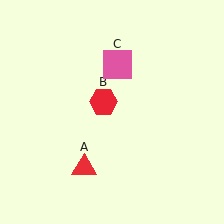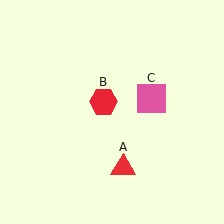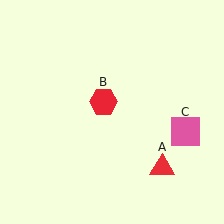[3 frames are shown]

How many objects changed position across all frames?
2 objects changed position: red triangle (object A), pink square (object C).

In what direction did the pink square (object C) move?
The pink square (object C) moved down and to the right.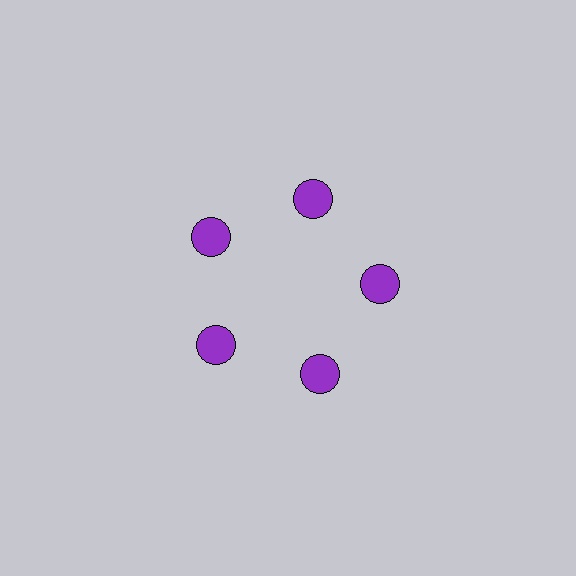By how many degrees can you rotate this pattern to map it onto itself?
The pattern maps onto itself every 72 degrees of rotation.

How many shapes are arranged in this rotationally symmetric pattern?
There are 5 shapes, arranged in 5 groups of 1.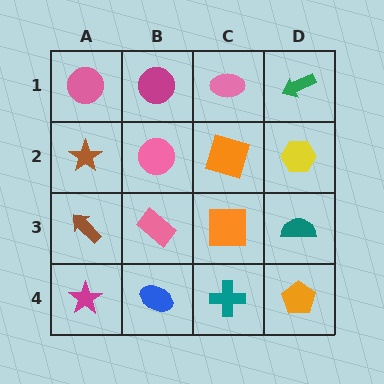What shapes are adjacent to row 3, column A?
A brown star (row 2, column A), a magenta star (row 4, column A), a pink rectangle (row 3, column B).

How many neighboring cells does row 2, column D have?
3.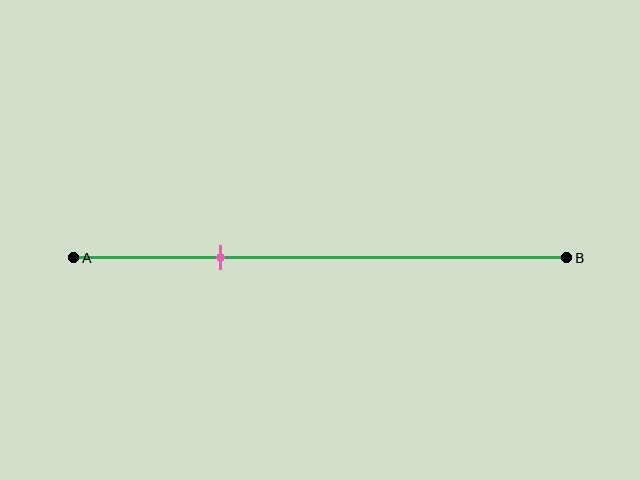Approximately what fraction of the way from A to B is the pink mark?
The pink mark is approximately 30% of the way from A to B.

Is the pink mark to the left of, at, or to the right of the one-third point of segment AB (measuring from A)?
The pink mark is to the left of the one-third point of segment AB.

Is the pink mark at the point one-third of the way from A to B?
No, the mark is at about 30% from A, not at the 33% one-third point.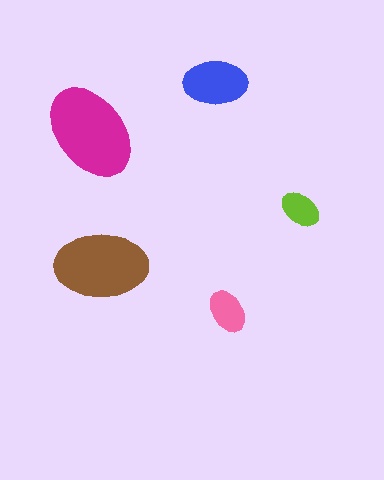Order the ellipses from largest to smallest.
the magenta one, the brown one, the blue one, the pink one, the lime one.